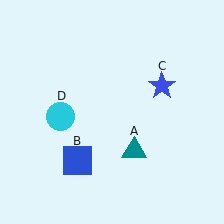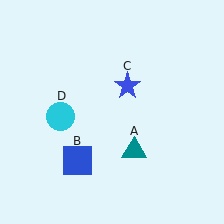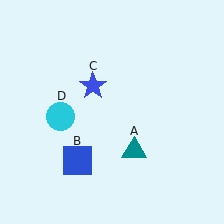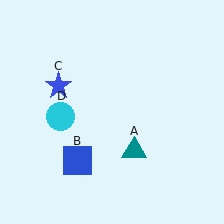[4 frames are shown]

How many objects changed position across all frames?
1 object changed position: blue star (object C).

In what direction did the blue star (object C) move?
The blue star (object C) moved left.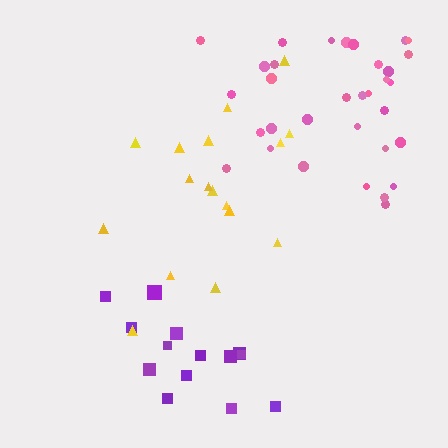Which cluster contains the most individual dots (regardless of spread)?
Pink (33).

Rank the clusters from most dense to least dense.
purple, pink, yellow.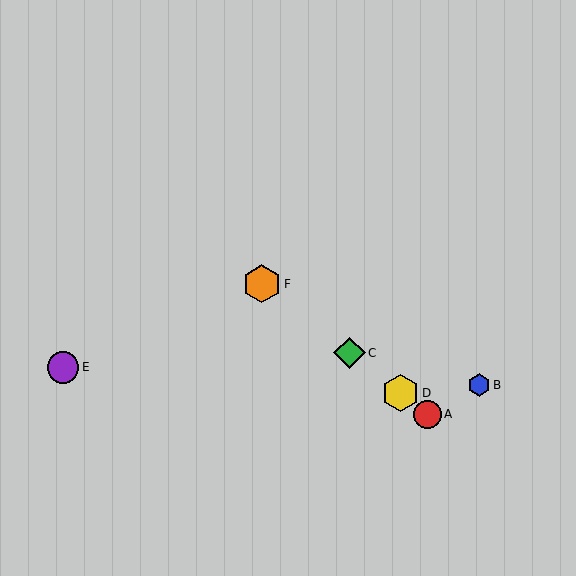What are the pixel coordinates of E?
Object E is at (63, 367).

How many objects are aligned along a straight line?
4 objects (A, C, D, F) are aligned along a straight line.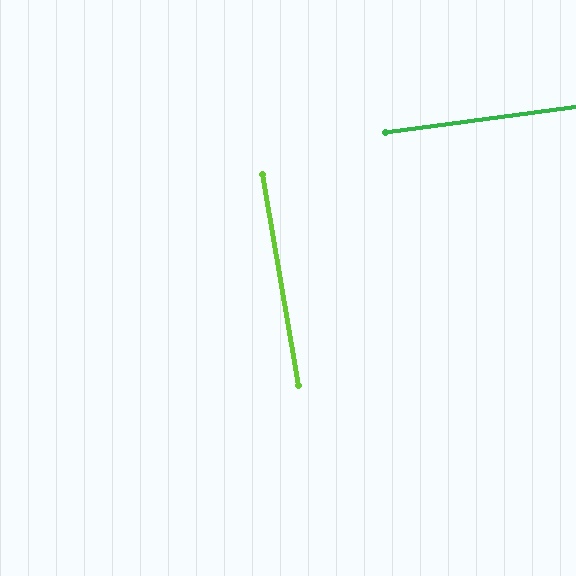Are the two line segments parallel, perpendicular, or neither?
Perpendicular — they meet at approximately 88°.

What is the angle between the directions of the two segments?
Approximately 88 degrees.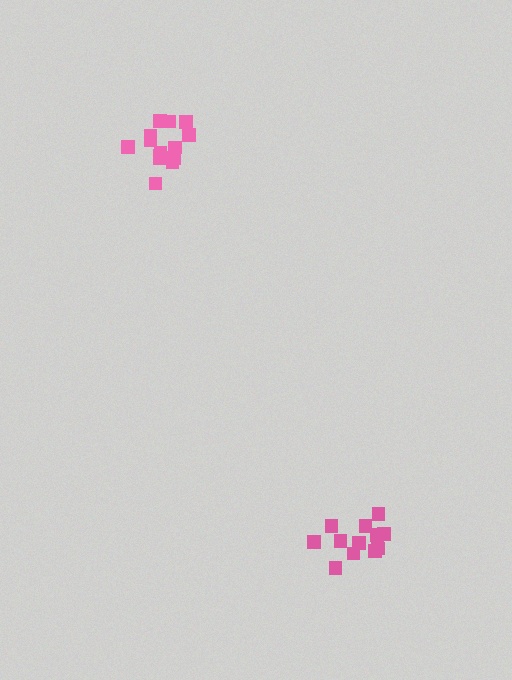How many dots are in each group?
Group 1: 15 dots, Group 2: 13 dots (28 total).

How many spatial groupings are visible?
There are 2 spatial groupings.